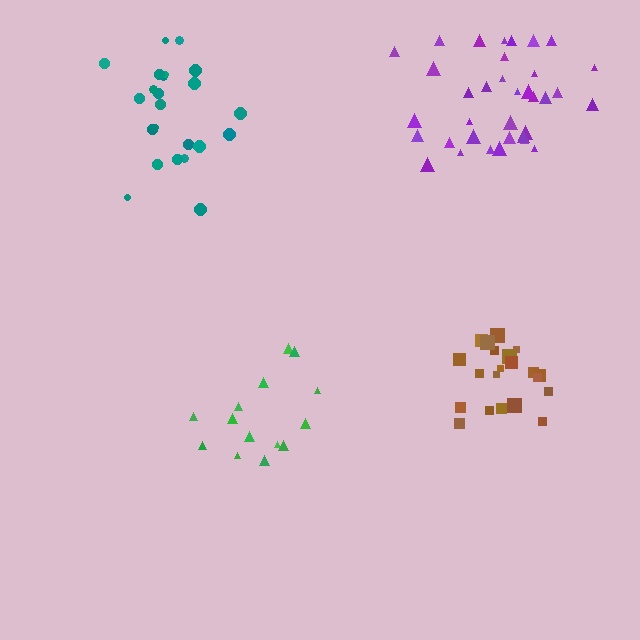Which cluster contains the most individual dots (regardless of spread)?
Purple (35).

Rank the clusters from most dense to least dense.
teal, brown, purple, green.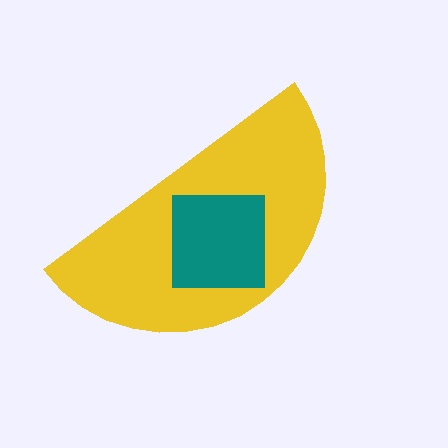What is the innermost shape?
The teal square.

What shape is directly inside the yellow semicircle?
The teal square.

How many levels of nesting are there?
2.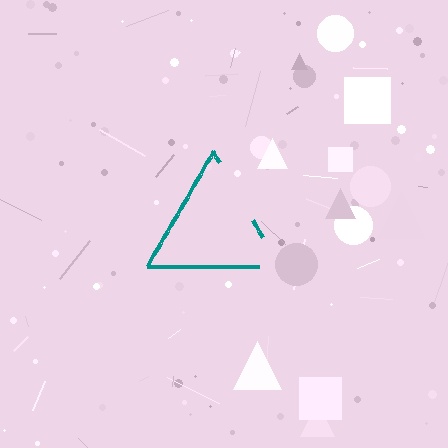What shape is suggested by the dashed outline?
The dashed outline suggests a triangle.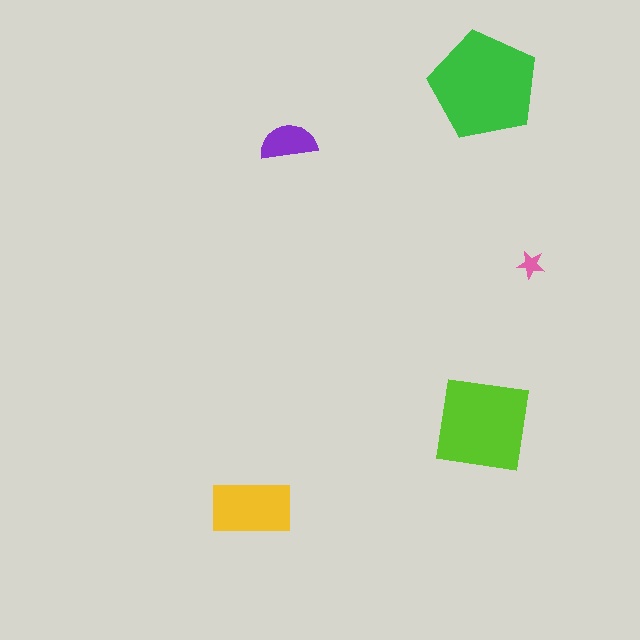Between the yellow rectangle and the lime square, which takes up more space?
The lime square.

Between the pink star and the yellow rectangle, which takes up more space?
The yellow rectangle.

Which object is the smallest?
The pink star.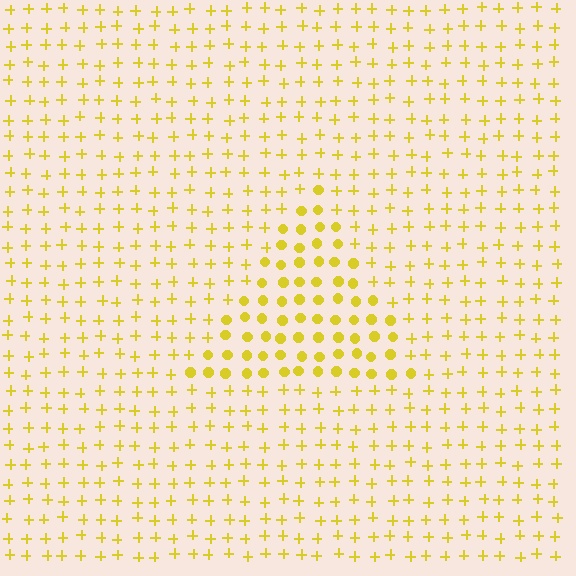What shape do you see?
I see a triangle.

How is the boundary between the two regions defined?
The boundary is defined by a change in element shape: circles inside vs. plus signs outside. All elements share the same color and spacing.